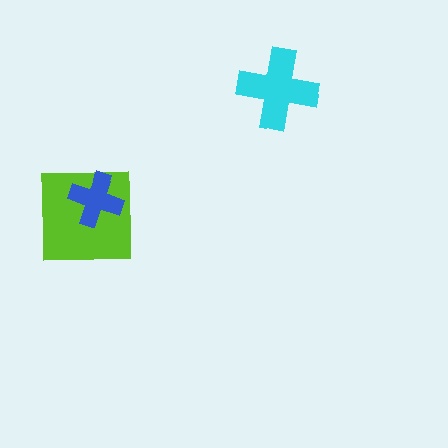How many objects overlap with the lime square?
1 object overlaps with the lime square.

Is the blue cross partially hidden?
No, no other shape covers it.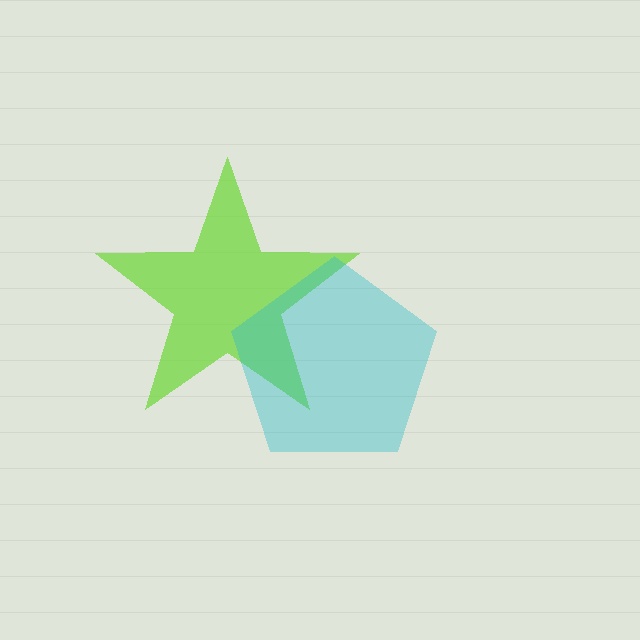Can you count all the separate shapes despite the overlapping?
Yes, there are 2 separate shapes.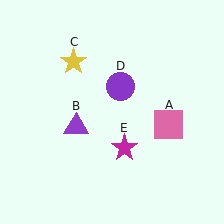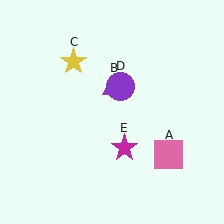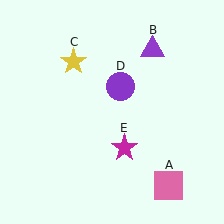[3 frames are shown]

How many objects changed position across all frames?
2 objects changed position: pink square (object A), purple triangle (object B).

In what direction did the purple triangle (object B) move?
The purple triangle (object B) moved up and to the right.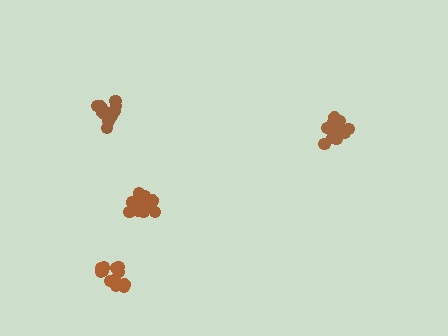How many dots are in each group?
Group 1: 16 dots, Group 2: 15 dots, Group 3: 15 dots, Group 4: 14 dots (60 total).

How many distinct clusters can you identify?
There are 4 distinct clusters.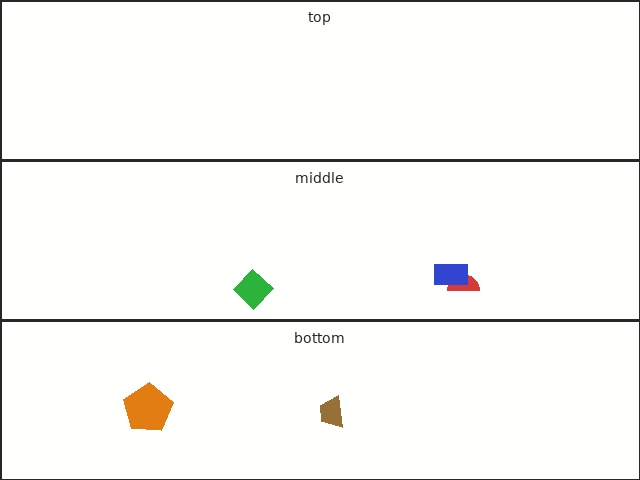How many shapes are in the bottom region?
2.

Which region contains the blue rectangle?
The middle region.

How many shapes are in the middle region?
3.